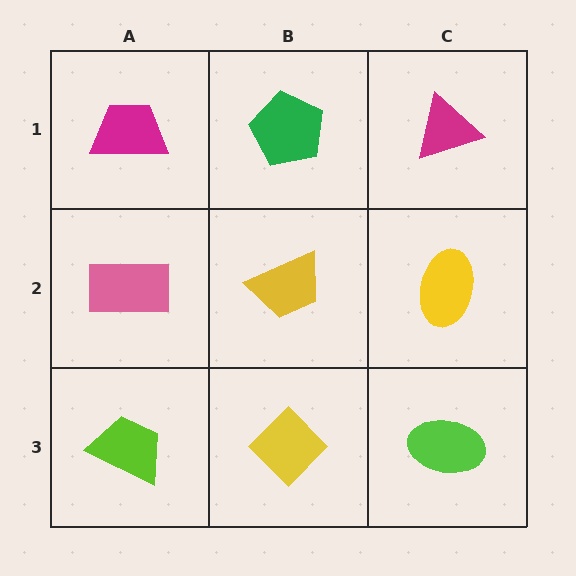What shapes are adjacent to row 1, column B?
A yellow trapezoid (row 2, column B), a magenta trapezoid (row 1, column A), a magenta triangle (row 1, column C).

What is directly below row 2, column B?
A yellow diamond.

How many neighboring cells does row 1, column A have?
2.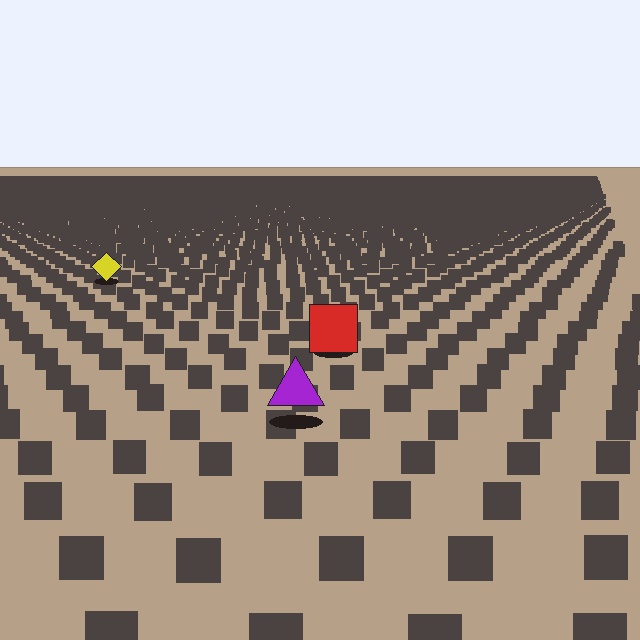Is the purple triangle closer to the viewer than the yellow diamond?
Yes. The purple triangle is closer — you can tell from the texture gradient: the ground texture is coarser near it.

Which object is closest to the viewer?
The purple triangle is closest. The texture marks near it are larger and more spread out.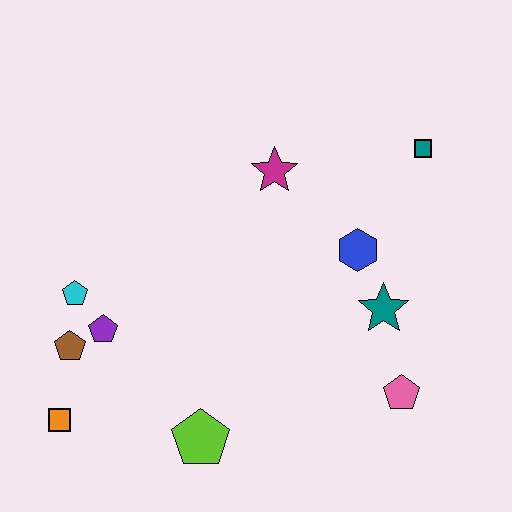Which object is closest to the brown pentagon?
The purple pentagon is closest to the brown pentagon.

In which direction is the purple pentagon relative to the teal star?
The purple pentagon is to the left of the teal star.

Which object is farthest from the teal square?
The orange square is farthest from the teal square.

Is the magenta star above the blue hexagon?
Yes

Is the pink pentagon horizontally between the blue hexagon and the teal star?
No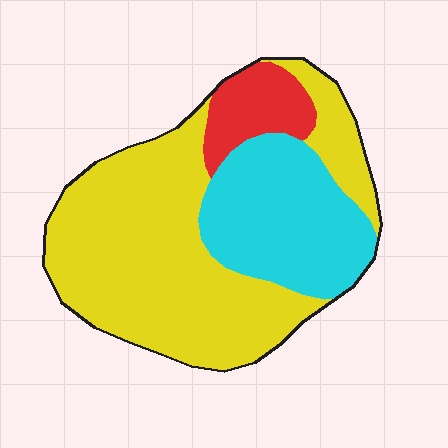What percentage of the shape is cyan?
Cyan covers around 30% of the shape.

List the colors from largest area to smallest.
From largest to smallest: yellow, cyan, red.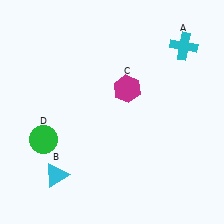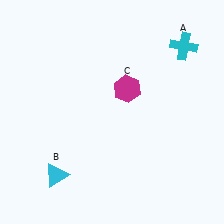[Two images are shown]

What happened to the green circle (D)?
The green circle (D) was removed in Image 2. It was in the bottom-left area of Image 1.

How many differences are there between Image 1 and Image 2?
There is 1 difference between the two images.